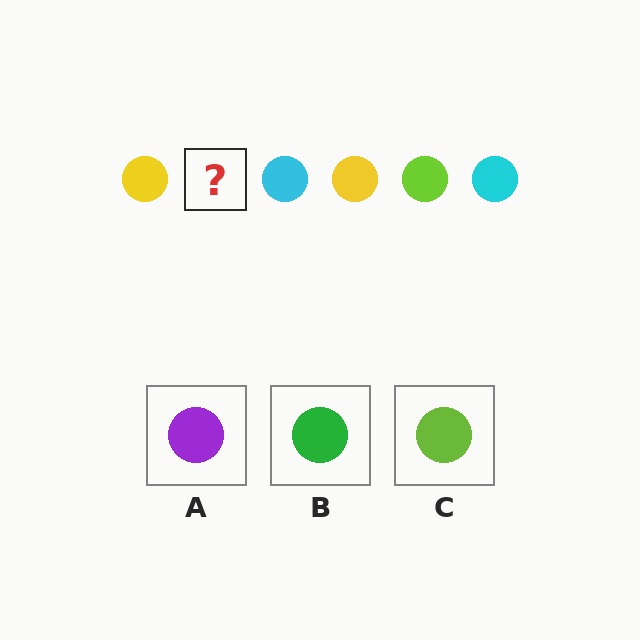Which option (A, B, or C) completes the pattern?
C.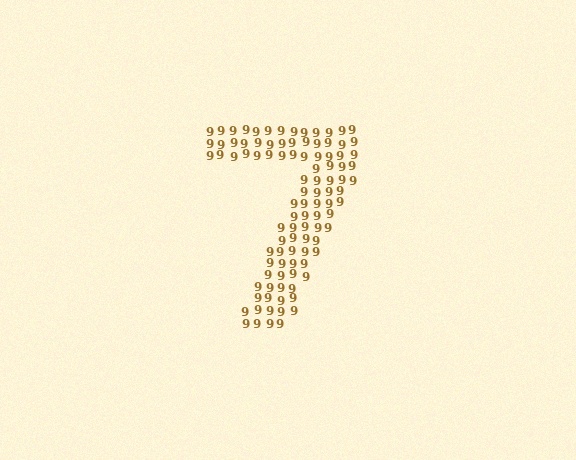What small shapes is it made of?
It is made of small digit 9's.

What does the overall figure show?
The overall figure shows the digit 7.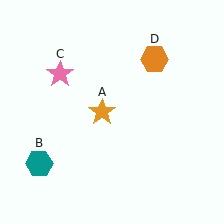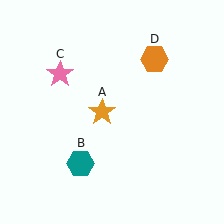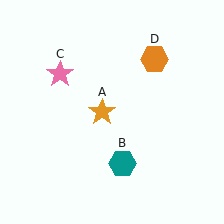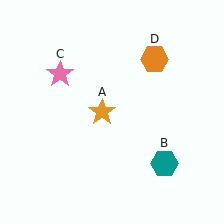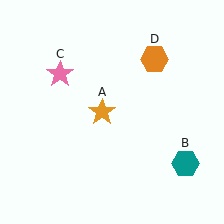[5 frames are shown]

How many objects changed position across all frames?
1 object changed position: teal hexagon (object B).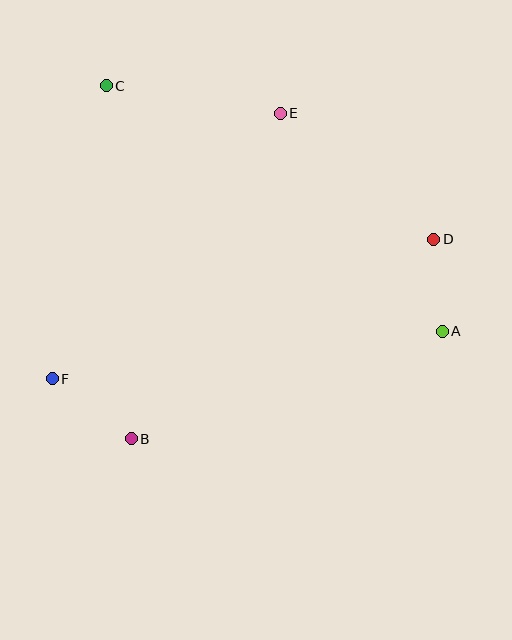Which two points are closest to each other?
Points A and D are closest to each other.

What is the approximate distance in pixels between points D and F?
The distance between D and F is approximately 406 pixels.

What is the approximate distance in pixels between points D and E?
The distance between D and E is approximately 199 pixels.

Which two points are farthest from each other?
Points A and C are farthest from each other.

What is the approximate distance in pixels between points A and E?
The distance between A and E is approximately 272 pixels.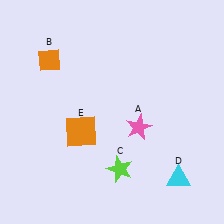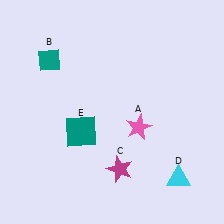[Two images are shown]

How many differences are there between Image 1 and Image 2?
There are 3 differences between the two images.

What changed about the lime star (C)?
In Image 1, C is lime. In Image 2, it changed to magenta.